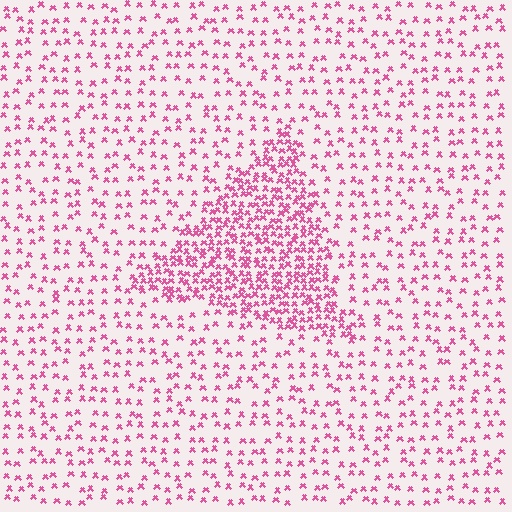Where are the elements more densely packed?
The elements are more densely packed inside the triangle boundary.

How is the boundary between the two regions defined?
The boundary is defined by a change in element density (approximately 2.6x ratio). All elements are the same color, size, and shape.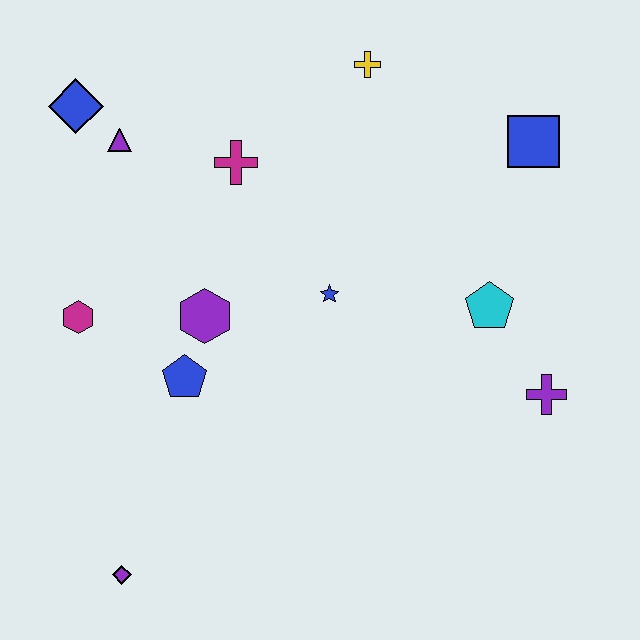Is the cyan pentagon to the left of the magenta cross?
No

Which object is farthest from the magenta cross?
The purple diamond is farthest from the magenta cross.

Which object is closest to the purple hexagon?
The blue pentagon is closest to the purple hexagon.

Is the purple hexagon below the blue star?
Yes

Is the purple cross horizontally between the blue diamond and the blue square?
No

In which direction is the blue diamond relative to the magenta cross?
The blue diamond is to the left of the magenta cross.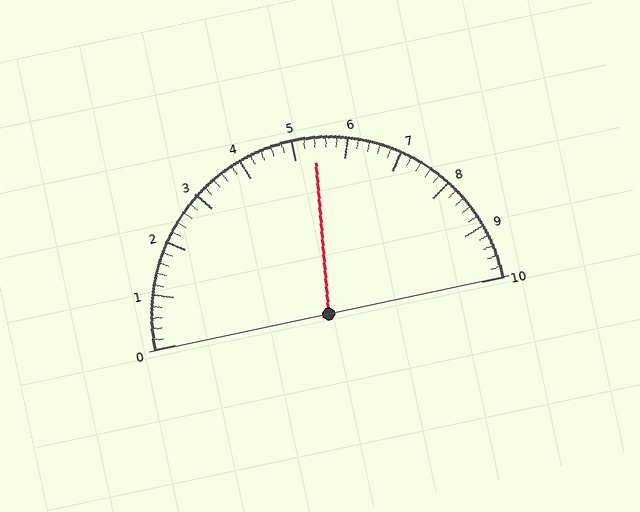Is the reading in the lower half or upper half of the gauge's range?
The reading is in the upper half of the range (0 to 10).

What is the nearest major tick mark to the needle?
The nearest major tick mark is 5.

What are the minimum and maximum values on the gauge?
The gauge ranges from 0 to 10.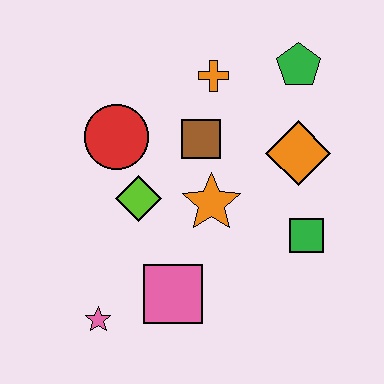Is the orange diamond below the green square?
No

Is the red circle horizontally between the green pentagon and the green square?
No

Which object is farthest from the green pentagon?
The pink star is farthest from the green pentagon.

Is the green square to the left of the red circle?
No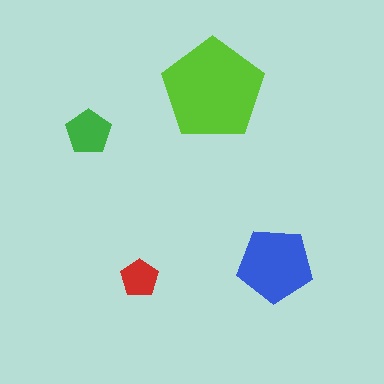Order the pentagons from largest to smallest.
the lime one, the blue one, the green one, the red one.